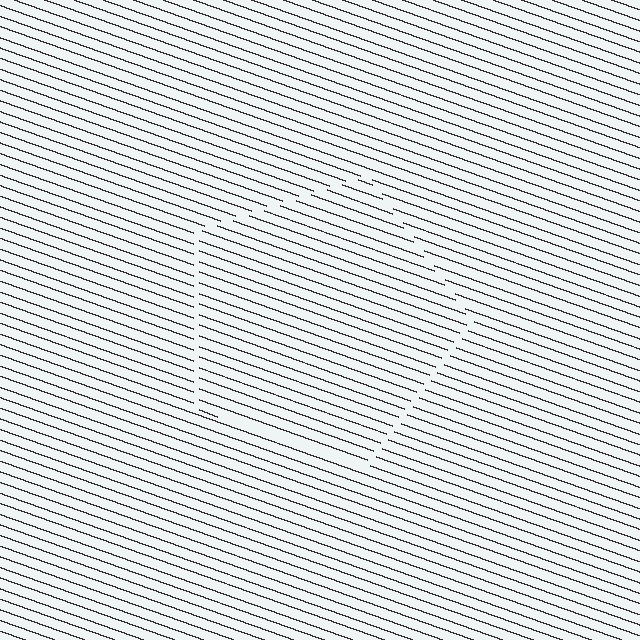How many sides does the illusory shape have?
5 sides — the line-ends trace a pentagon.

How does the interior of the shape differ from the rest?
The interior of the shape contains the same grating, shifted by half a period — the contour is defined by the phase discontinuity where line-ends from the inner and outer gratings abut.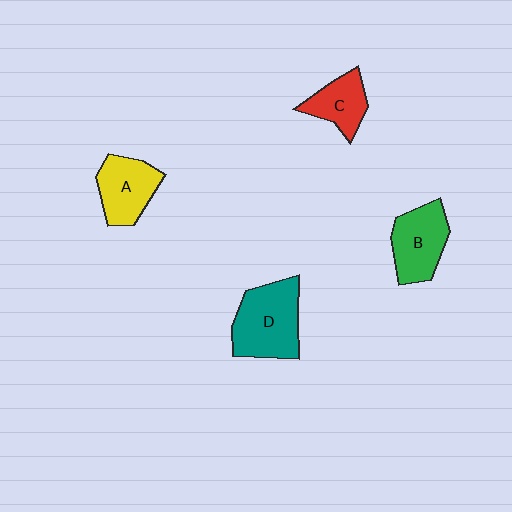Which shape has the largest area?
Shape D (teal).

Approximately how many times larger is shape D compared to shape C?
Approximately 1.7 times.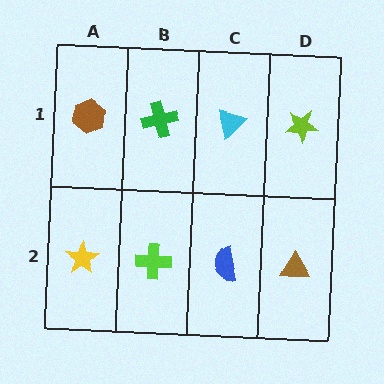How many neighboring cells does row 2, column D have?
2.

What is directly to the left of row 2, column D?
A blue semicircle.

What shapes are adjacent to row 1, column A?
A yellow star (row 2, column A), a green cross (row 1, column B).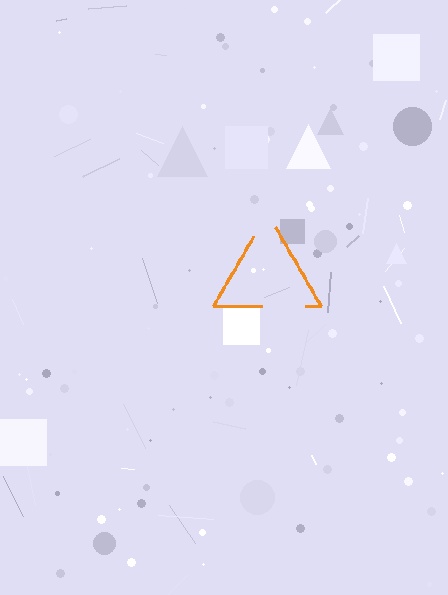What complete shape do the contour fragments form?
The contour fragments form a triangle.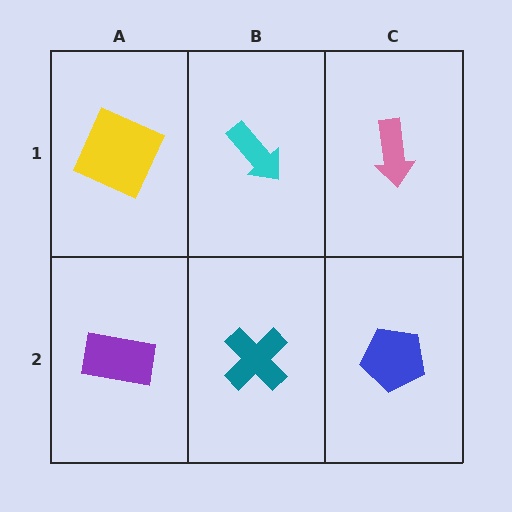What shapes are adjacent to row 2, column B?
A cyan arrow (row 1, column B), a purple rectangle (row 2, column A), a blue pentagon (row 2, column C).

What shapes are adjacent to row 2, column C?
A pink arrow (row 1, column C), a teal cross (row 2, column B).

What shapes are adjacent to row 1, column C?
A blue pentagon (row 2, column C), a cyan arrow (row 1, column B).